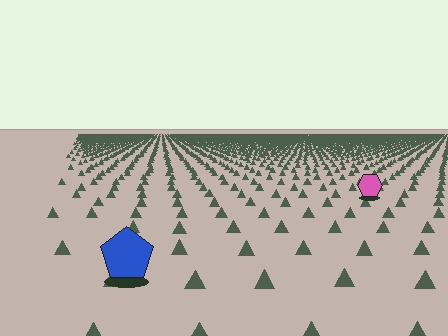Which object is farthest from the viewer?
The pink hexagon is farthest from the viewer. It appears smaller and the ground texture around it is denser.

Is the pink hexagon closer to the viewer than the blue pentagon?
No. The blue pentagon is closer — you can tell from the texture gradient: the ground texture is coarser near it.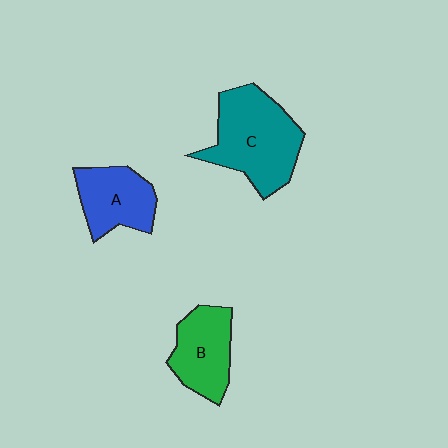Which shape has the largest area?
Shape C (teal).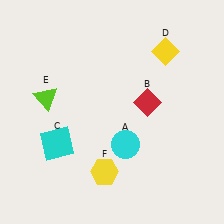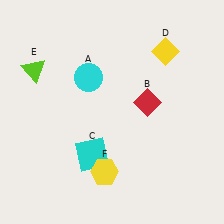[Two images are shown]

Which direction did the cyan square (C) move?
The cyan square (C) moved right.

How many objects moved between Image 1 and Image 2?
3 objects moved between the two images.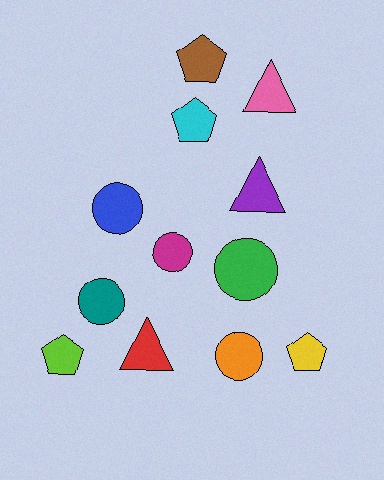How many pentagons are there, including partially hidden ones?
There are 4 pentagons.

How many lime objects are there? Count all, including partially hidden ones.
There is 1 lime object.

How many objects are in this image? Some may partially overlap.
There are 12 objects.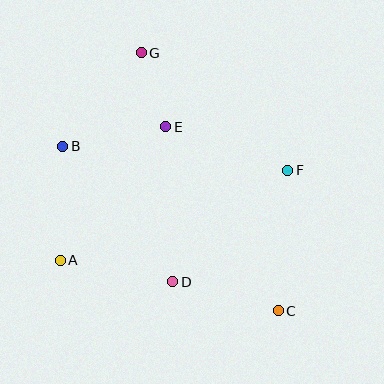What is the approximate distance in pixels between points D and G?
The distance between D and G is approximately 231 pixels.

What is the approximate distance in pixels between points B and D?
The distance between B and D is approximately 174 pixels.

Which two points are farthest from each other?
Points C and G are farthest from each other.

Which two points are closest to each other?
Points E and G are closest to each other.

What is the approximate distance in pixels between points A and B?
The distance between A and B is approximately 114 pixels.